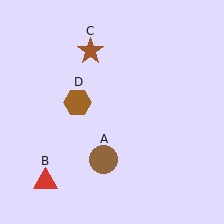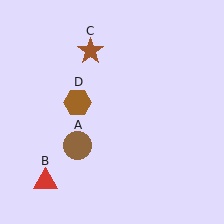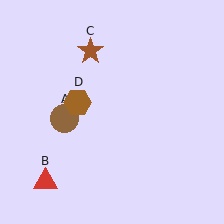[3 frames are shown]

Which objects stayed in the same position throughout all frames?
Red triangle (object B) and brown star (object C) and brown hexagon (object D) remained stationary.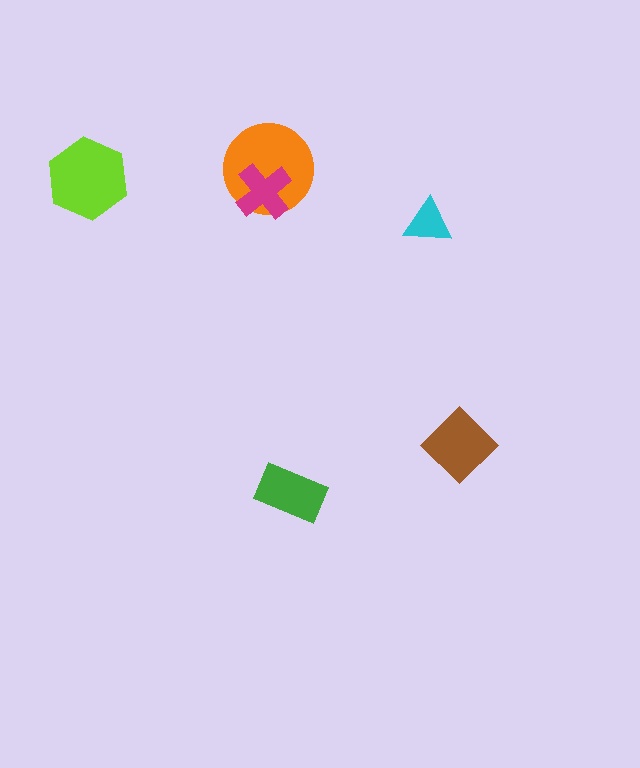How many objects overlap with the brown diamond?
0 objects overlap with the brown diamond.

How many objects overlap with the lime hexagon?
0 objects overlap with the lime hexagon.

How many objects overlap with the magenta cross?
1 object overlaps with the magenta cross.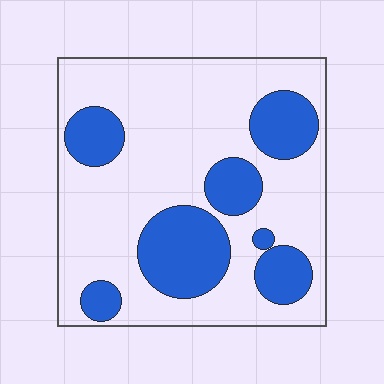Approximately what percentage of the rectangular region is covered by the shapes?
Approximately 30%.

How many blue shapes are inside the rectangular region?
7.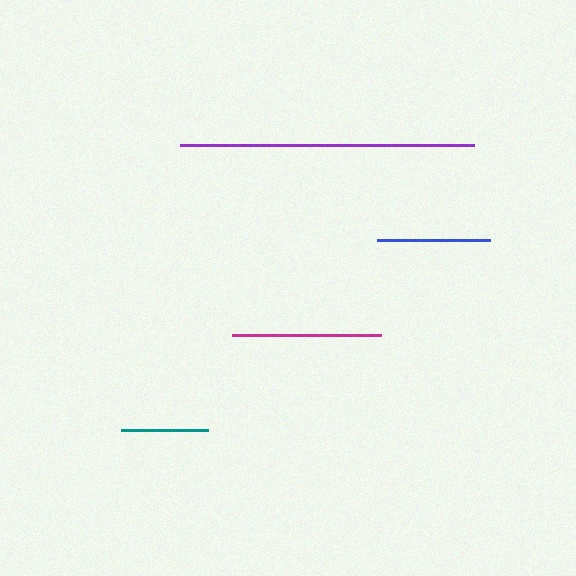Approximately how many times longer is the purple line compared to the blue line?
The purple line is approximately 2.6 times the length of the blue line.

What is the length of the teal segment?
The teal segment is approximately 88 pixels long.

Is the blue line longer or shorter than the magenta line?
The magenta line is longer than the blue line.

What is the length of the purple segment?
The purple segment is approximately 294 pixels long.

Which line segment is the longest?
The purple line is the longest at approximately 294 pixels.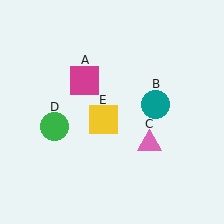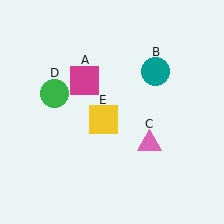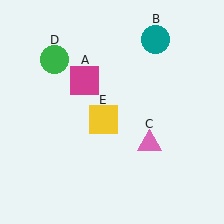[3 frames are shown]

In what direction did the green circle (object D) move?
The green circle (object D) moved up.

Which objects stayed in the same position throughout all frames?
Magenta square (object A) and pink triangle (object C) and yellow square (object E) remained stationary.